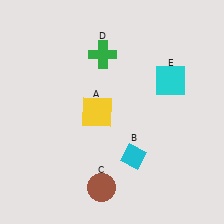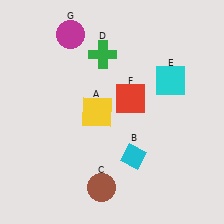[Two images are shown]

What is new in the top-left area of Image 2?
A magenta circle (G) was added in the top-left area of Image 2.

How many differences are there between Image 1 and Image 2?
There are 2 differences between the two images.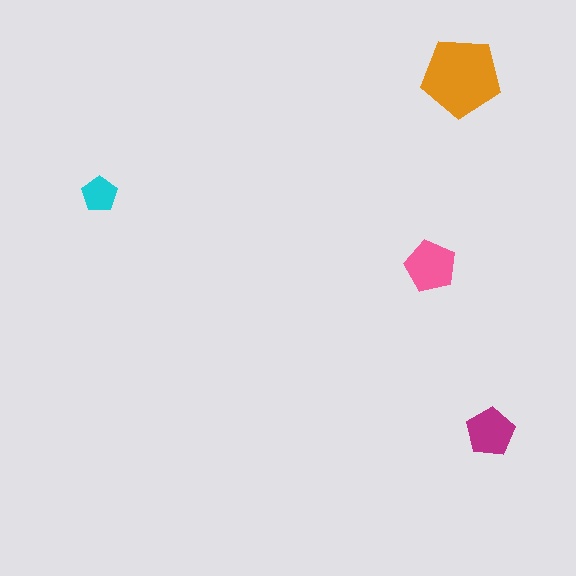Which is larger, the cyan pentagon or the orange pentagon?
The orange one.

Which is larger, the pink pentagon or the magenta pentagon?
The pink one.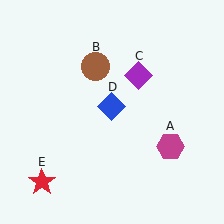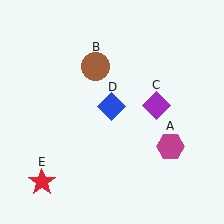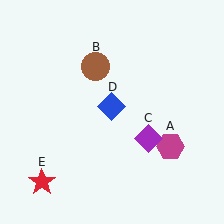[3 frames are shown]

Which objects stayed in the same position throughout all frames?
Magenta hexagon (object A) and brown circle (object B) and blue diamond (object D) and red star (object E) remained stationary.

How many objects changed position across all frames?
1 object changed position: purple diamond (object C).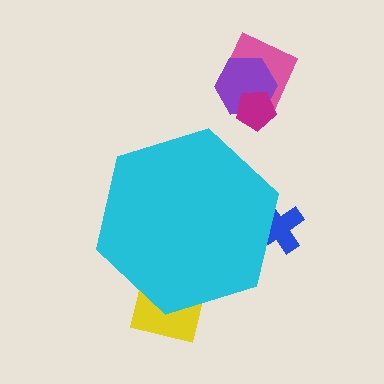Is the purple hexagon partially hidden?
No, the purple hexagon is fully visible.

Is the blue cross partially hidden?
Yes, the blue cross is partially hidden behind the cyan hexagon.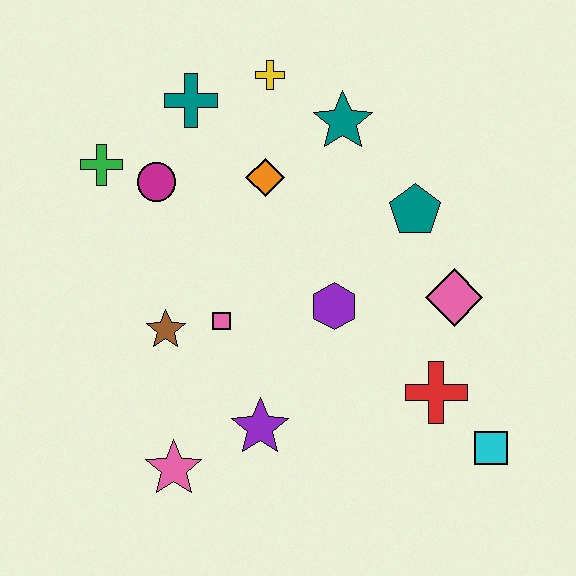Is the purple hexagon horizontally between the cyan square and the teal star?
No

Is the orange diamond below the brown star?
No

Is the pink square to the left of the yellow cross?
Yes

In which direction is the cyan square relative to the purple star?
The cyan square is to the right of the purple star.